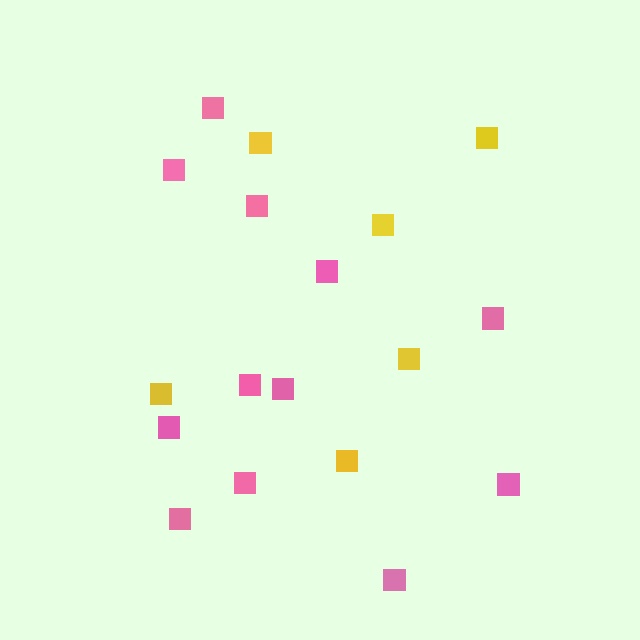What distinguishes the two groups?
There are 2 groups: one group of pink squares (12) and one group of yellow squares (6).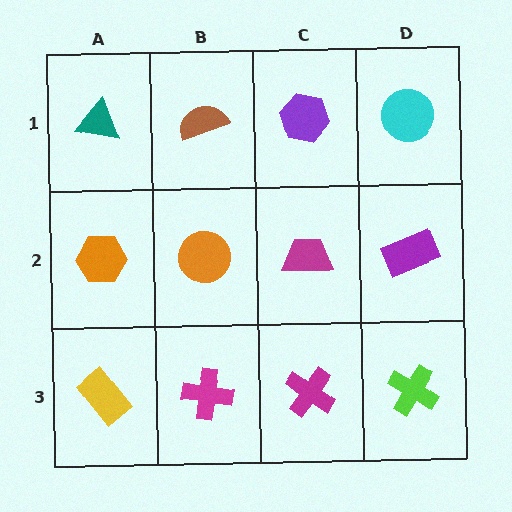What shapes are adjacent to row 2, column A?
A teal triangle (row 1, column A), a yellow rectangle (row 3, column A), an orange circle (row 2, column B).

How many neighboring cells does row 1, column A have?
2.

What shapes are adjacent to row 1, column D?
A purple rectangle (row 2, column D), a purple hexagon (row 1, column C).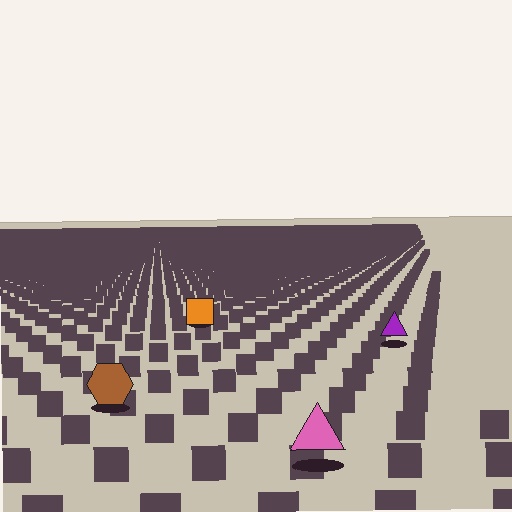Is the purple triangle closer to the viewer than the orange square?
Yes. The purple triangle is closer — you can tell from the texture gradient: the ground texture is coarser near it.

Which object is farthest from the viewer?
The orange square is farthest from the viewer. It appears smaller and the ground texture around it is denser.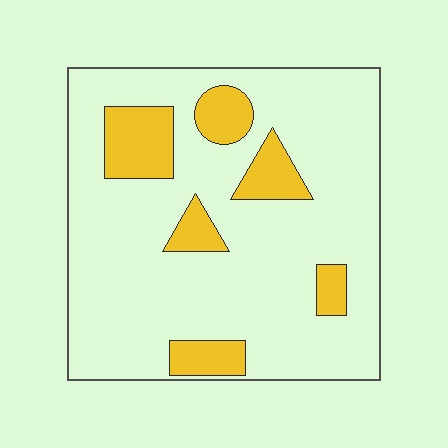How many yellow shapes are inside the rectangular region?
6.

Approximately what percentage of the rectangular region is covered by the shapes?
Approximately 20%.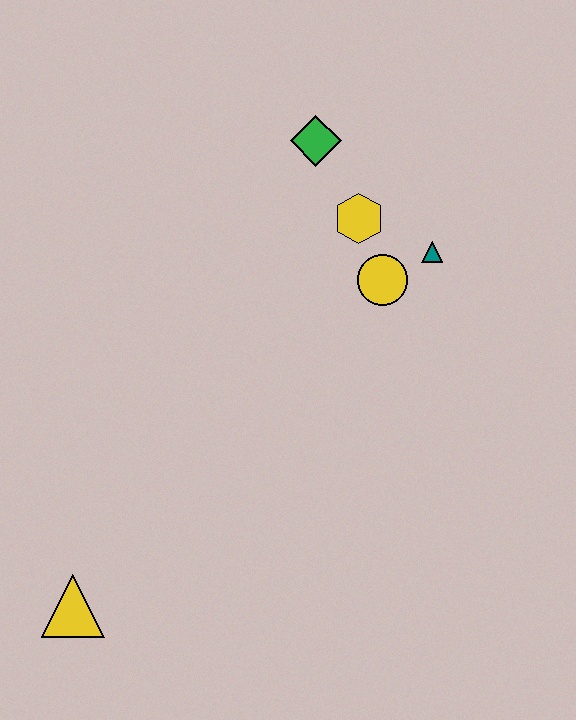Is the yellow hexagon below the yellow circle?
No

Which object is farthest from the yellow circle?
The yellow triangle is farthest from the yellow circle.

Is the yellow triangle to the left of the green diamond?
Yes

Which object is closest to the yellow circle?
The teal triangle is closest to the yellow circle.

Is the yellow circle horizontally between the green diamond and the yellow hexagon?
No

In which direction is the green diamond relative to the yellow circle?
The green diamond is above the yellow circle.